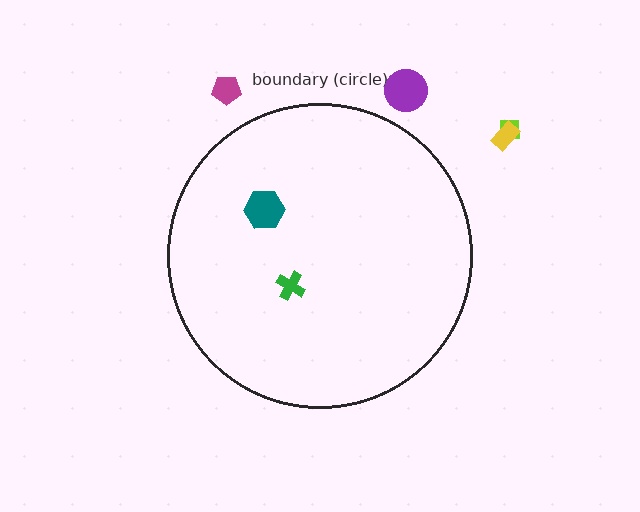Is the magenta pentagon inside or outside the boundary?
Outside.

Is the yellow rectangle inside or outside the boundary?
Outside.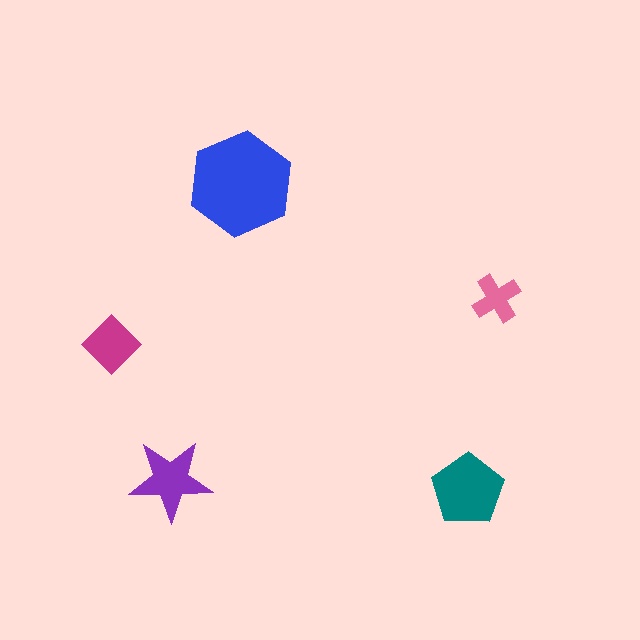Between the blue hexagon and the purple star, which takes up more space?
The blue hexagon.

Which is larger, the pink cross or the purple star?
The purple star.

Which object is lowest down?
The teal pentagon is bottommost.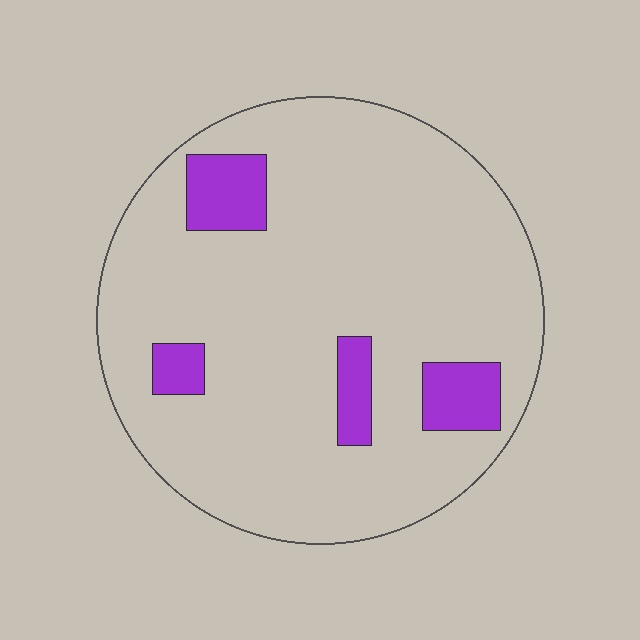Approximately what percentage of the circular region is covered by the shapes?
Approximately 10%.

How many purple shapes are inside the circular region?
4.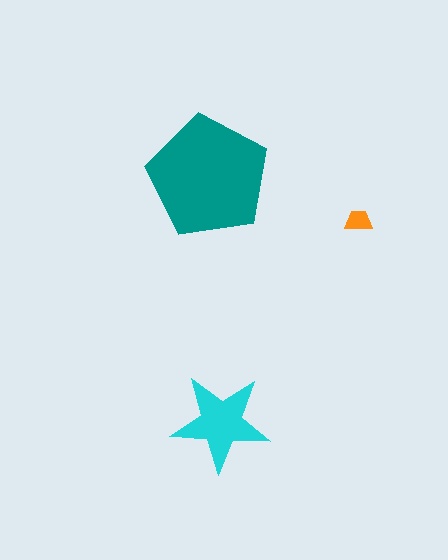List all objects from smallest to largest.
The orange trapezoid, the cyan star, the teal pentagon.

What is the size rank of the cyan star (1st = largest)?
2nd.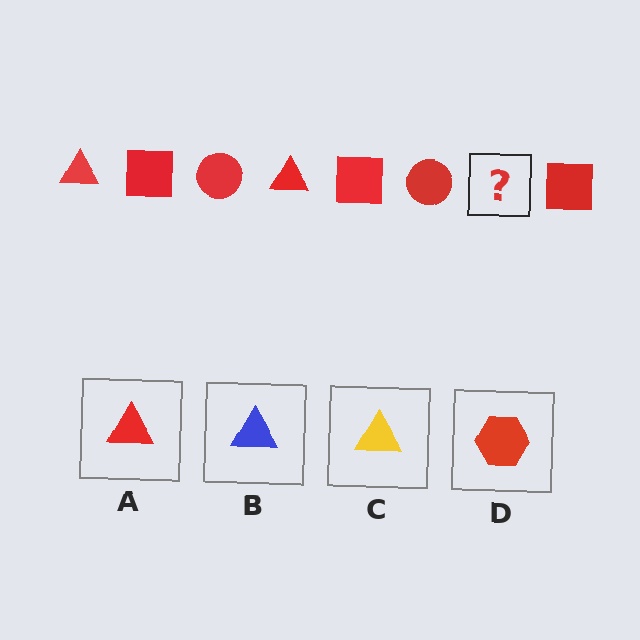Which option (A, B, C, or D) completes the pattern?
A.